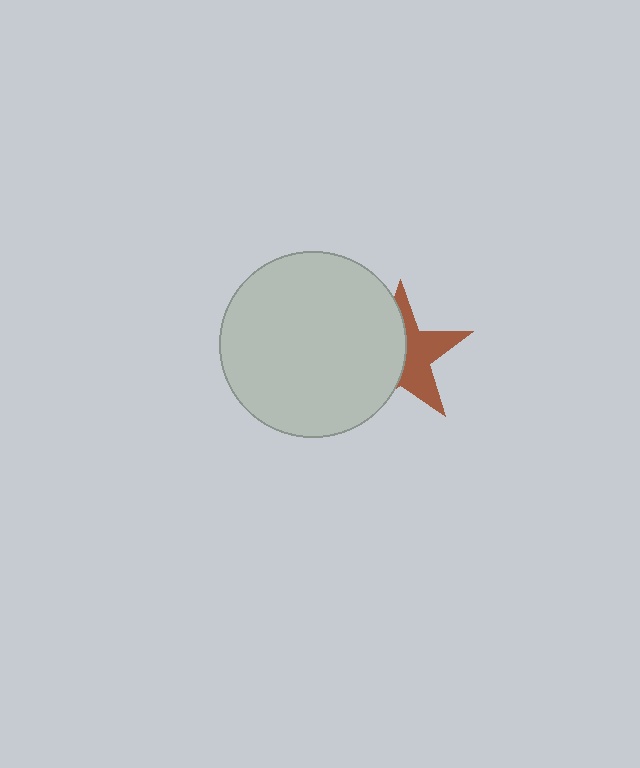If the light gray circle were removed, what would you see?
You would see the complete brown star.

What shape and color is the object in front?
The object in front is a light gray circle.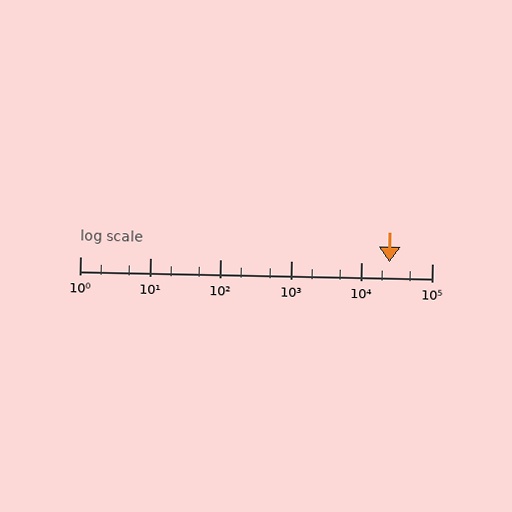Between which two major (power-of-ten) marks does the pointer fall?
The pointer is between 10000 and 100000.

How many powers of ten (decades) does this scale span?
The scale spans 5 decades, from 1 to 100000.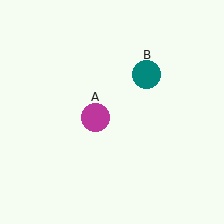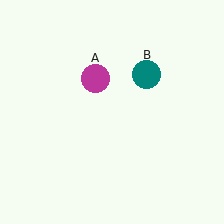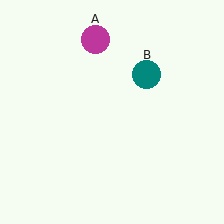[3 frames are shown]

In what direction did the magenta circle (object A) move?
The magenta circle (object A) moved up.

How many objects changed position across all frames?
1 object changed position: magenta circle (object A).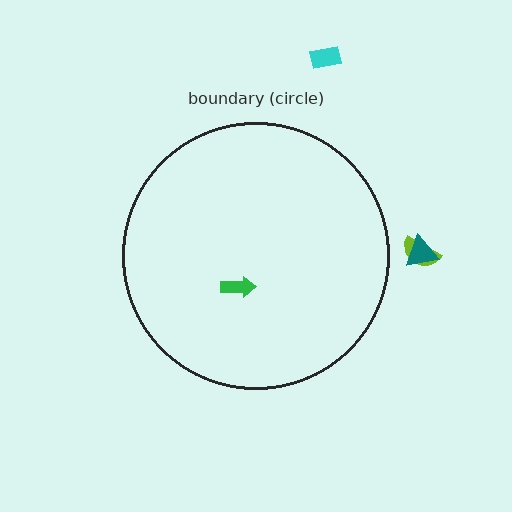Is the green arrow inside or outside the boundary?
Inside.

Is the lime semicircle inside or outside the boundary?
Outside.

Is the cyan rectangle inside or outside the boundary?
Outside.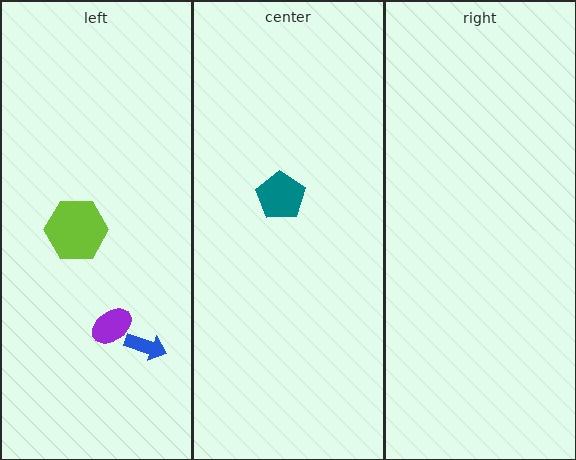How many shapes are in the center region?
1.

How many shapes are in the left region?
3.